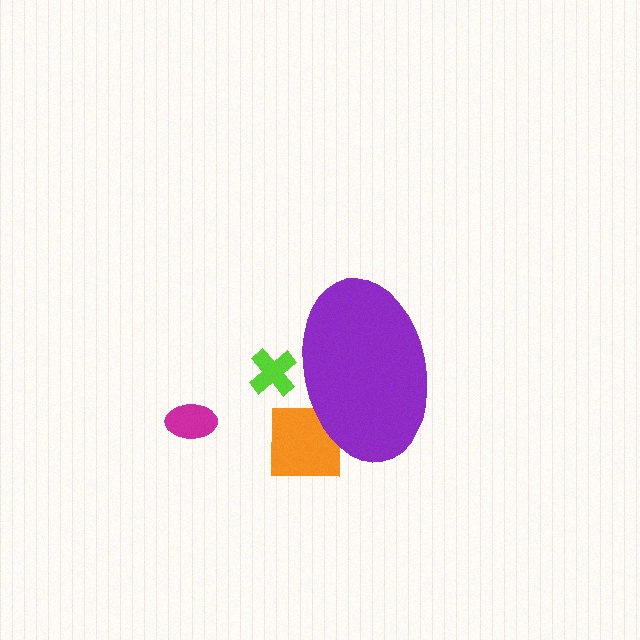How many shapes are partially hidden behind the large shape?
2 shapes are partially hidden.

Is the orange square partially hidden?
Yes, the orange square is partially hidden behind the purple ellipse.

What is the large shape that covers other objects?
A purple ellipse.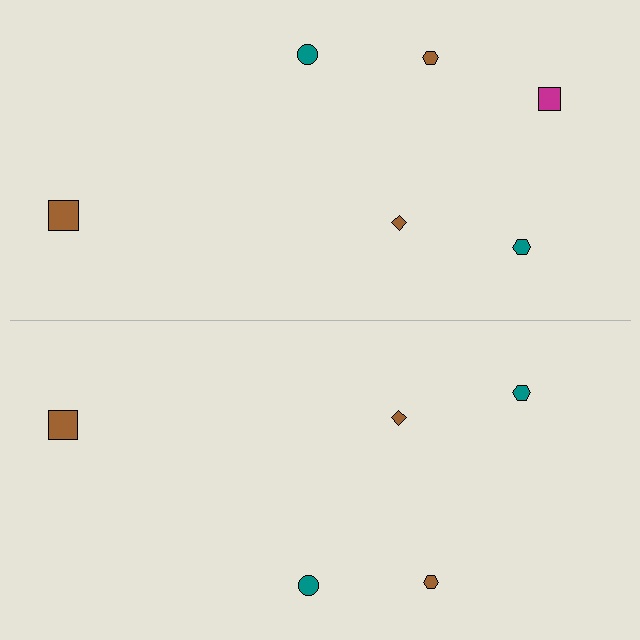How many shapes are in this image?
There are 11 shapes in this image.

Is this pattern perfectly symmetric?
No, the pattern is not perfectly symmetric. A magenta square is missing from the bottom side.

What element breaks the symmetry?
A magenta square is missing from the bottom side.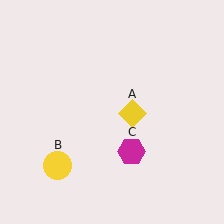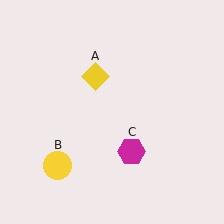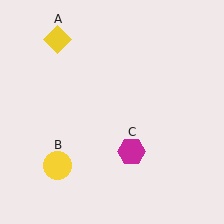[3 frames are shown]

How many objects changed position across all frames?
1 object changed position: yellow diamond (object A).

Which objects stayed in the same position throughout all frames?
Yellow circle (object B) and magenta hexagon (object C) remained stationary.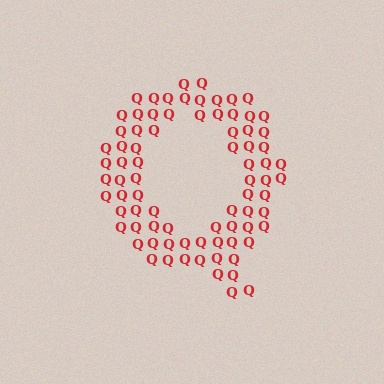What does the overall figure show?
The overall figure shows the letter Q.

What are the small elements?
The small elements are letter Q's.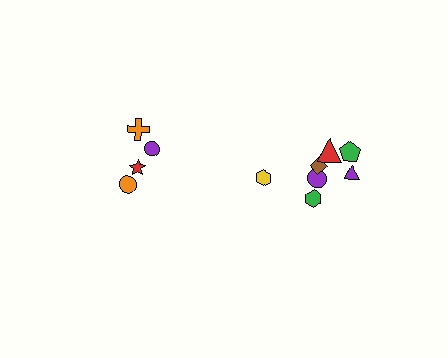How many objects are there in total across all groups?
There are 11 objects.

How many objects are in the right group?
There are 7 objects.